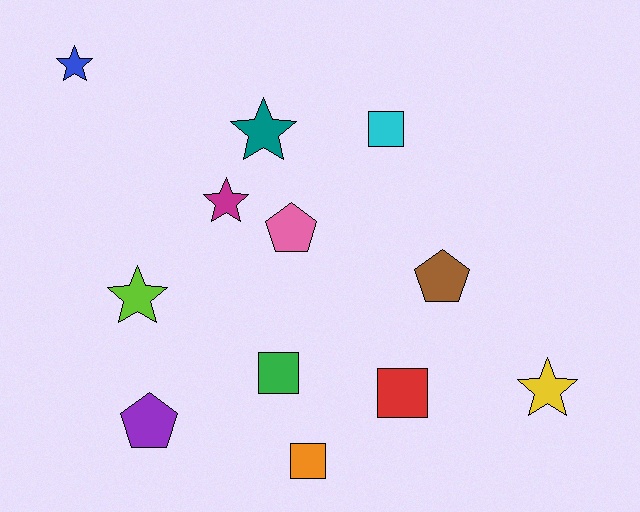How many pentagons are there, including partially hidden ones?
There are 3 pentagons.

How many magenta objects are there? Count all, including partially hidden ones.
There is 1 magenta object.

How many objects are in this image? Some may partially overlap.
There are 12 objects.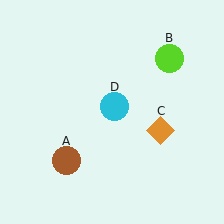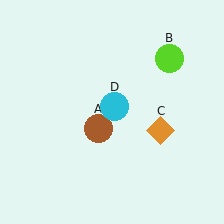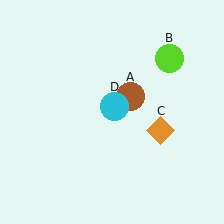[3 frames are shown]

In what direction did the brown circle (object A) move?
The brown circle (object A) moved up and to the right.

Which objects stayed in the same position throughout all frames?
Lime circle (object B) and orange diamond (object C) and cyan circle (object D) remained stationary.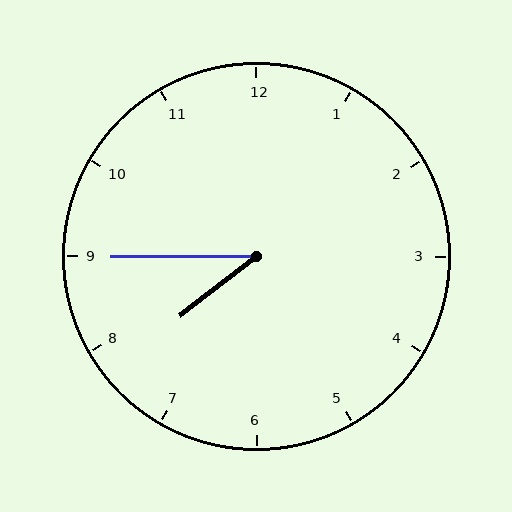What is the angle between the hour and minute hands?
Approximately 38 degrees.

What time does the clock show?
7:45.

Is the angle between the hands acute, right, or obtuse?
It is acute.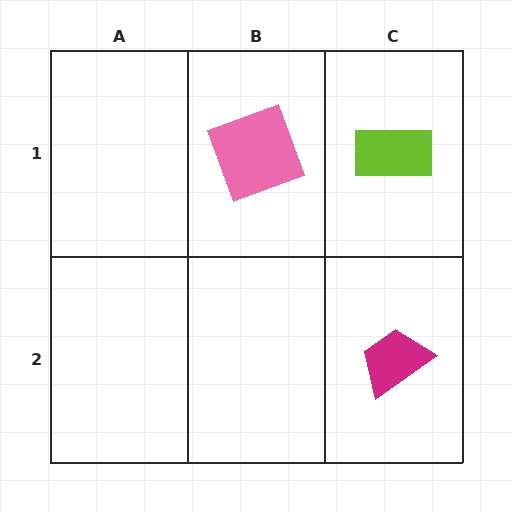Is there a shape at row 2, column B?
No, that cell is empty.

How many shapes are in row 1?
2 shapes.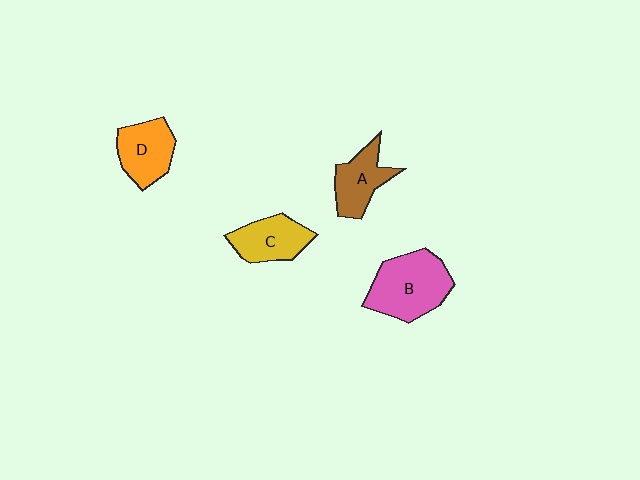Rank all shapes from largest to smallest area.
From largest to smallest: B (pink), D (orange), C (yellow), A (brown).